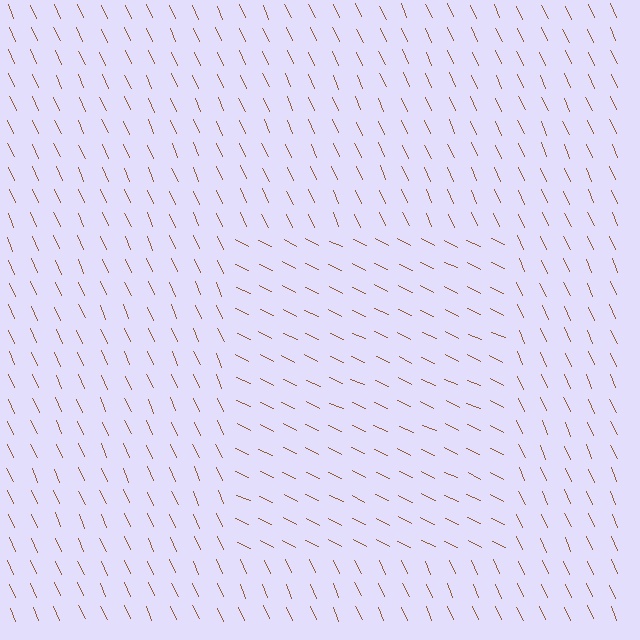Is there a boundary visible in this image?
Yes, there is a texture boundary formed by a change in line orientation.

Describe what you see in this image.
The image is filled with small brown line segments. A rectangle region in the image has lines oriented differently from the surrounding lines, creating a visible texture boundary.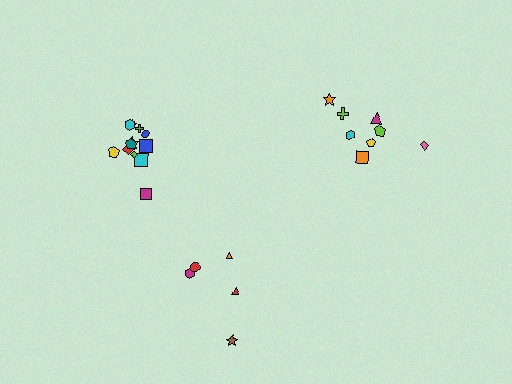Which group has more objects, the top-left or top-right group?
The top-left group.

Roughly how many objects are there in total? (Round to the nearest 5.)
Roughly 25 objects in total.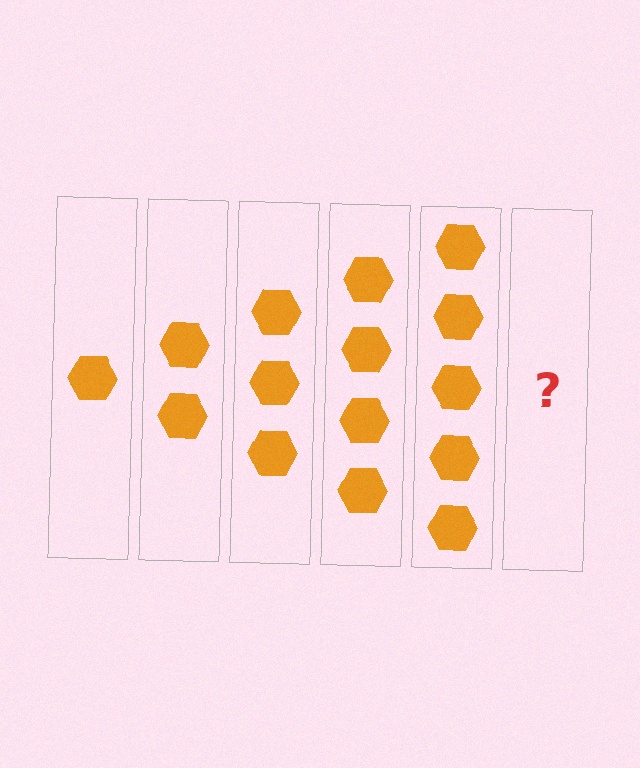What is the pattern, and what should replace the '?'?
The pattern is that each step adds one more hexagon. The '?' should be 6 hexagons.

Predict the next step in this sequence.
The next step is 6 hexagons.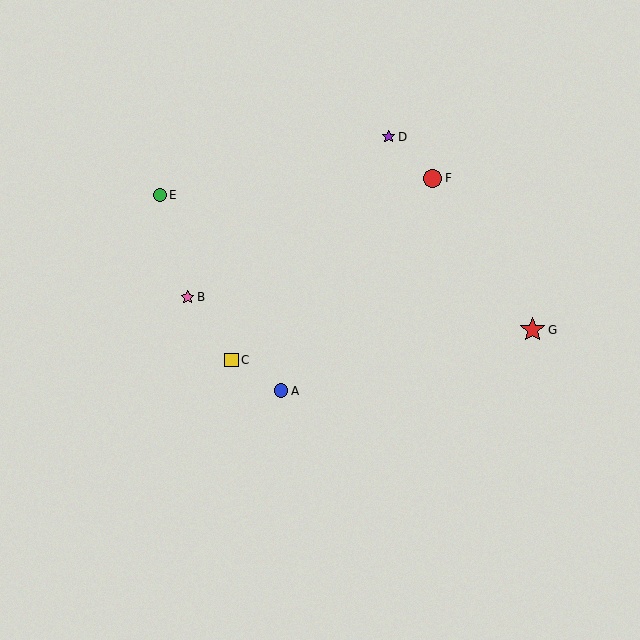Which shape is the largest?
The red star (labeled G) is the largest.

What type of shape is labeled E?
Shape E is a green circle.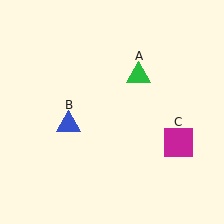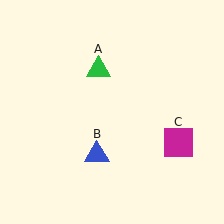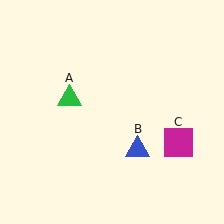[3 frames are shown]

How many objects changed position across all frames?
2 objects changed position: green triangle (object A), blue triangle (object B).